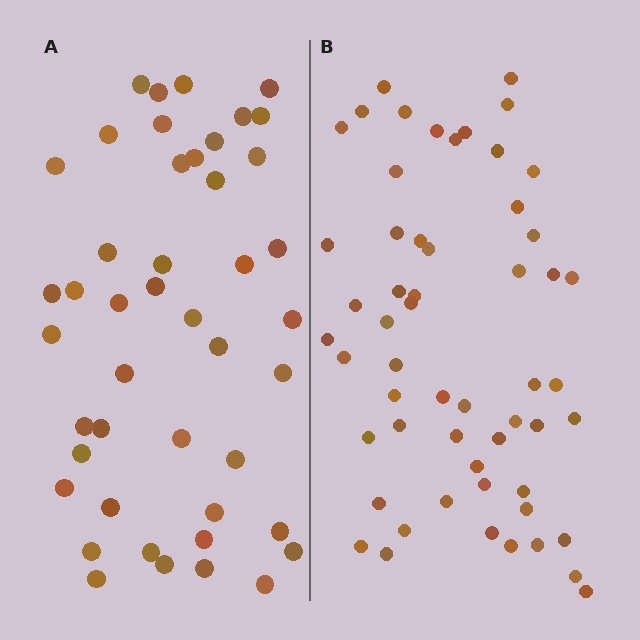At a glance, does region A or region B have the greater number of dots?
Region B (the right region) has more dots.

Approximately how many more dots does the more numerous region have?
Region B has roughly 12 or so more dots than region A.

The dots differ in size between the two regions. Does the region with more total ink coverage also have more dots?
No. Region A has more total ink coverage because its dots are larger, but region B actually contains more individual dots. Total area can be misleading — the number of items is what matters here.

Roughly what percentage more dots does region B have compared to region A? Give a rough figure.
About 25% more.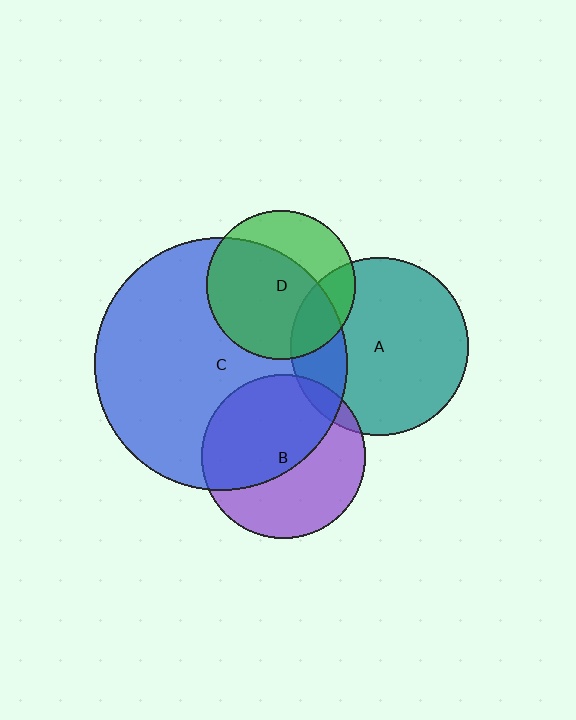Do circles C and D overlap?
Yes.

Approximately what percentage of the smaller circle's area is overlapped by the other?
Approximately 65%.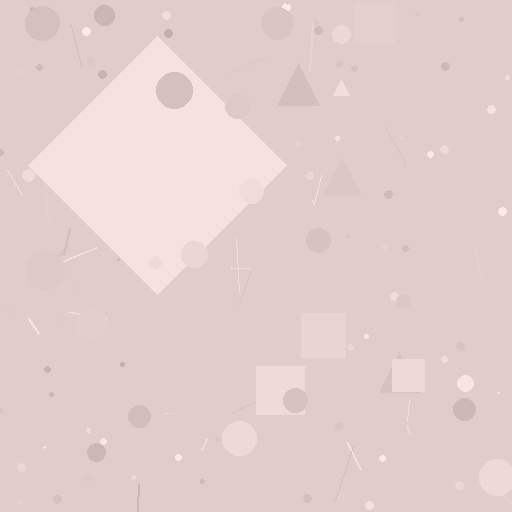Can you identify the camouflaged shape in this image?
The camouflaged shape is a diamond.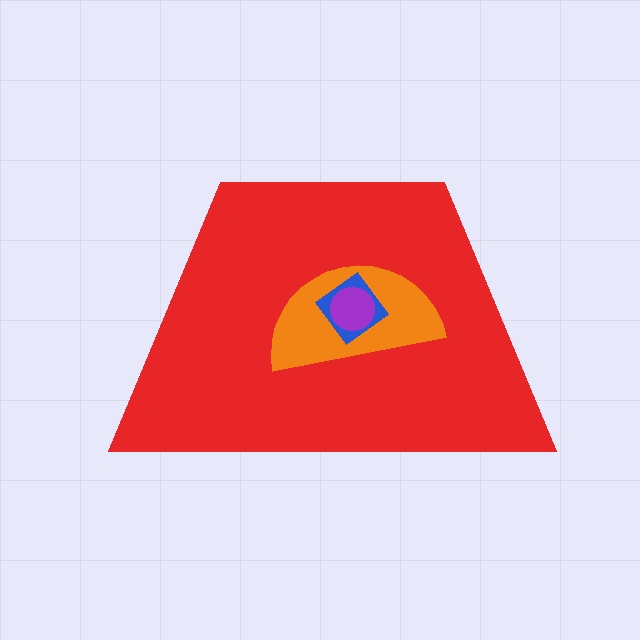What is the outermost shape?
The red trapezoid.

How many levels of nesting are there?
4.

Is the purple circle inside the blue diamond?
Yes.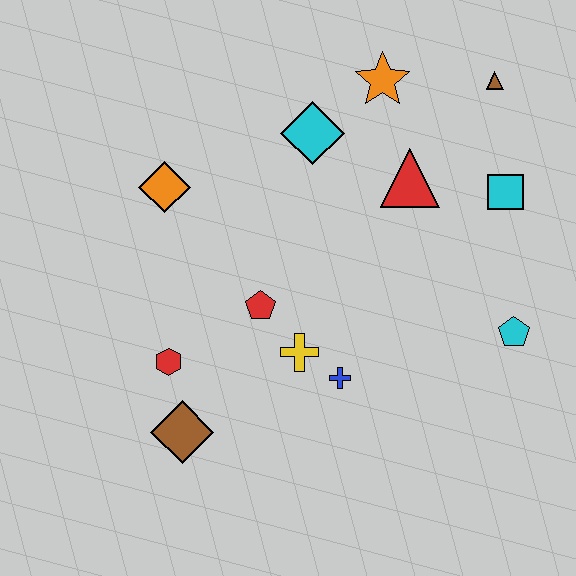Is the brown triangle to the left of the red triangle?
No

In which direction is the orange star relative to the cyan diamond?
The orange star is to the right of the cyan diamond.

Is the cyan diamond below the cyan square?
No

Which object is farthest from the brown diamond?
The brown triangle is farthest from the brown diamond.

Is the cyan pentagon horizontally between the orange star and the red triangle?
No